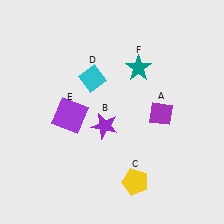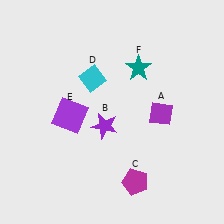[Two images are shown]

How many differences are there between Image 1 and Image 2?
There is 1 difference between the two images.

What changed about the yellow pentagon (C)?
In Image 1, C is yellow. In Image 2, it changed to magenta.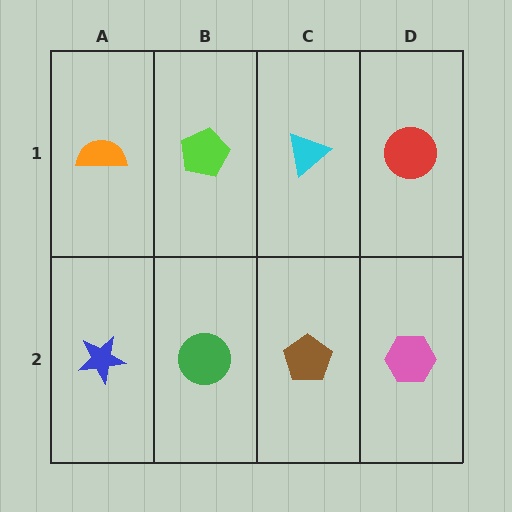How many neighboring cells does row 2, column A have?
2.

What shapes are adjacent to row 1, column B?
A green circle (row 2, column B), an orange semicircle (row 1, column A), a cyan triangle (row 1, column C).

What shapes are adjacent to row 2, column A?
An orange semicircle (row 1, column A), a green circle (row 2, column B).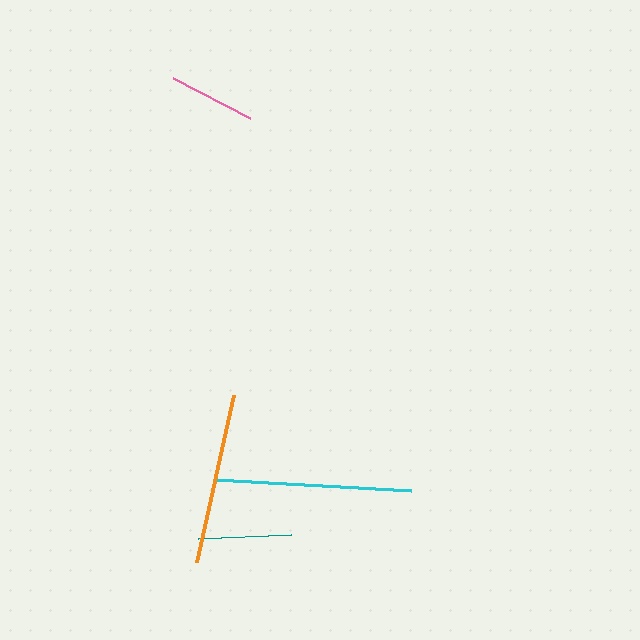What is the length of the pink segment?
The pink segment is approximately 86 pixels long.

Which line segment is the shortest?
The pink line is the shortest at approximately 86 pixels.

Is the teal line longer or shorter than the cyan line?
The cyan line is longer than the teal line.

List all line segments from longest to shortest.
From longest to shortest: cyan, orange, teal, pink.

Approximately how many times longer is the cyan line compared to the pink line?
The cyan line is approximately 2.3 times the length of the pink line.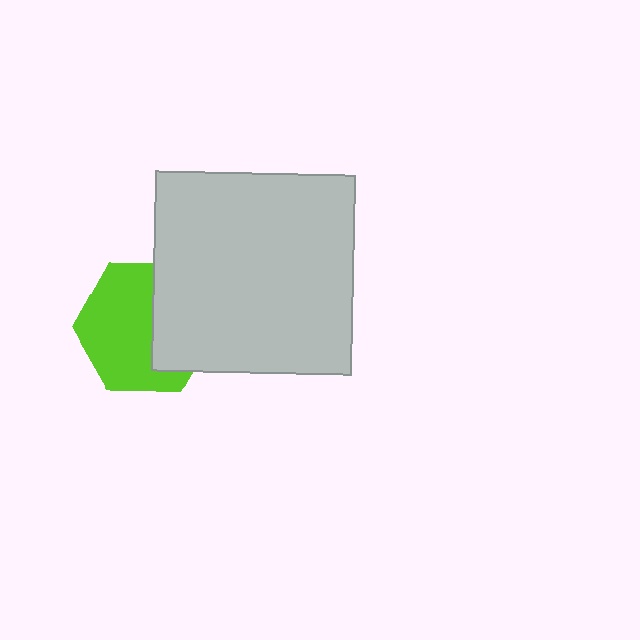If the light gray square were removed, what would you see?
You would see the complete lime hexagon.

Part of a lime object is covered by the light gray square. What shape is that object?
It is a hexagon.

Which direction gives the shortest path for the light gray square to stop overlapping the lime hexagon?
Moving right gives the shortest separation.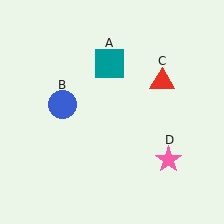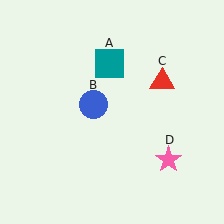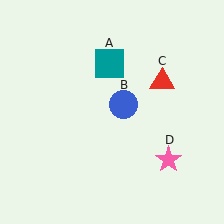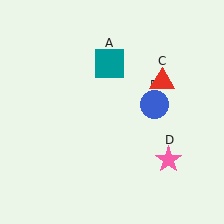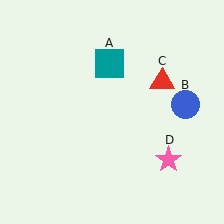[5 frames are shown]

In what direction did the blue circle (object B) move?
The blue circle (object B) moved right.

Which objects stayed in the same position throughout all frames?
Teal square (object A) and red triangle (object C) and pink star (object D) remained stationary.